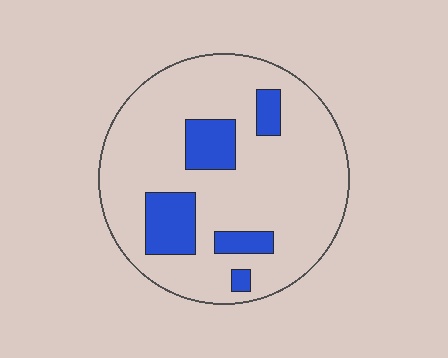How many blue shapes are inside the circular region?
5.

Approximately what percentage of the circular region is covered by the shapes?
Approximately 20%.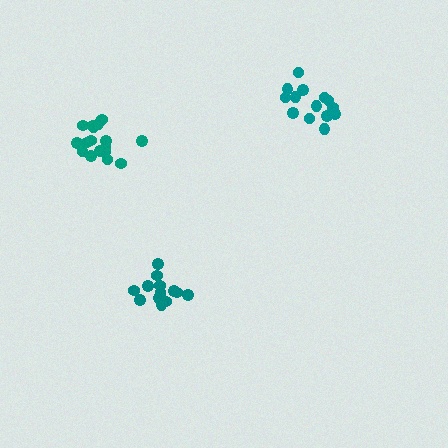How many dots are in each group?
Group 1: 14 dots, Group 2: 14 dots, Group 3: 18 dots (46 total).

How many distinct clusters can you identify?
There are 3 distinct clusters.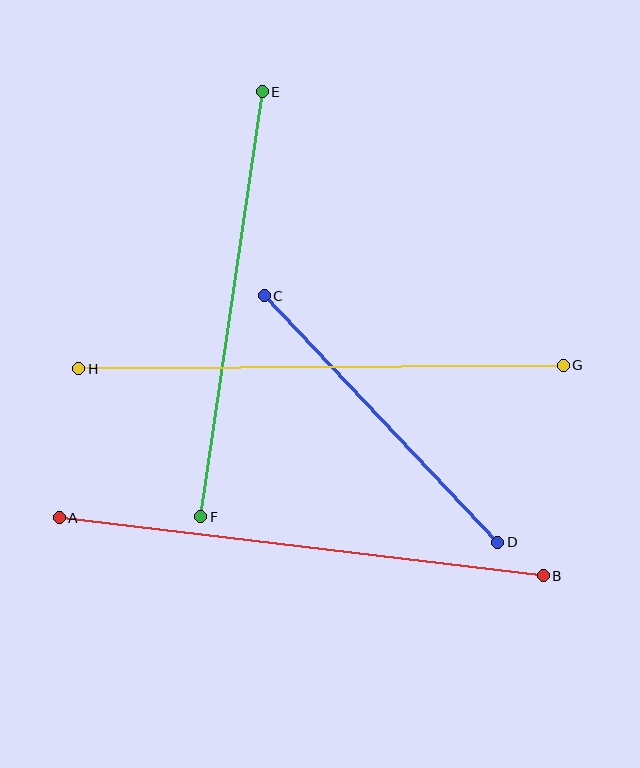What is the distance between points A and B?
The distance is approximately 488 pixels.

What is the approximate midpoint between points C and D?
The midpoint is at approximately (381, 419) pixels.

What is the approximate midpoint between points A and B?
The midpoint is at approximately (301, 547) pixels.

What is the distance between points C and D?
The distance is approximately 340 pixels.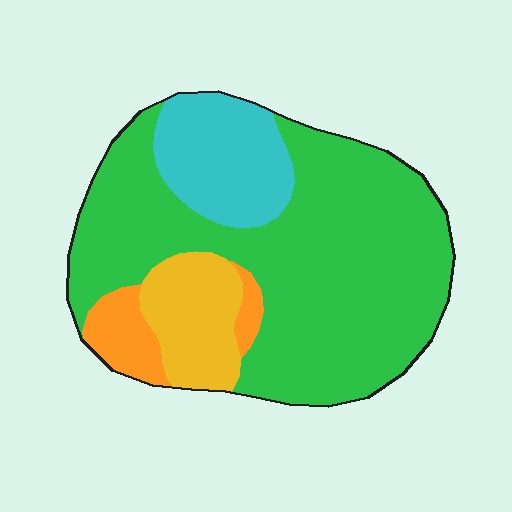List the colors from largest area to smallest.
From largest to smallest: green, cyan, yellow, orange.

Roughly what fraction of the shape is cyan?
Cyan takes up about one sixth (1/6) of the shape.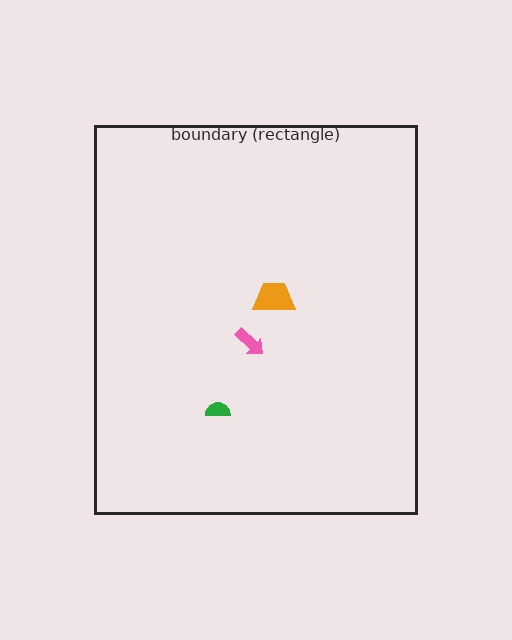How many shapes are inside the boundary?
3 inside, 0 outside.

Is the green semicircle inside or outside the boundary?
Inside.